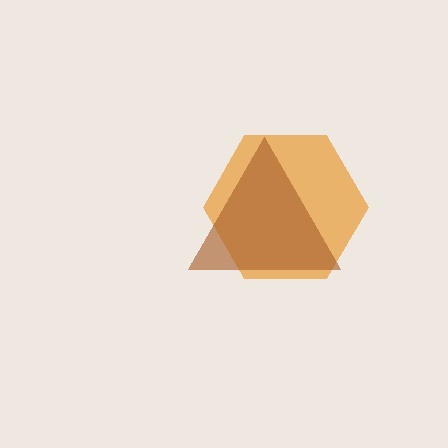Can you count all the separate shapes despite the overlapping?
Yes, there are 2 separate shapes.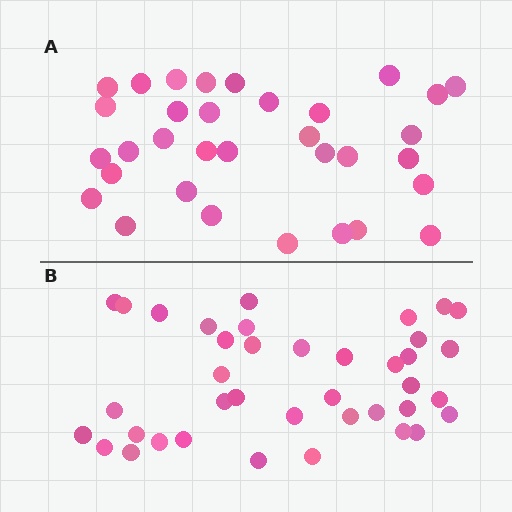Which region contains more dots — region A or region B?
Region B (the bottom region) has more dots.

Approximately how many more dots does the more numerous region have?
Region B has about 6 more dots than region A.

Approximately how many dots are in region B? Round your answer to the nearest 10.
About 40 dots. (The exact count is 39, which rounds to 40.)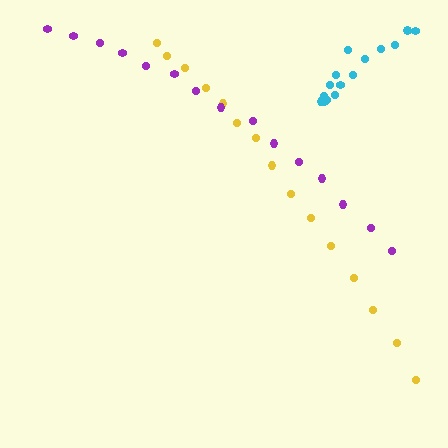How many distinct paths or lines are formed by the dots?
There are 3 distinct paths.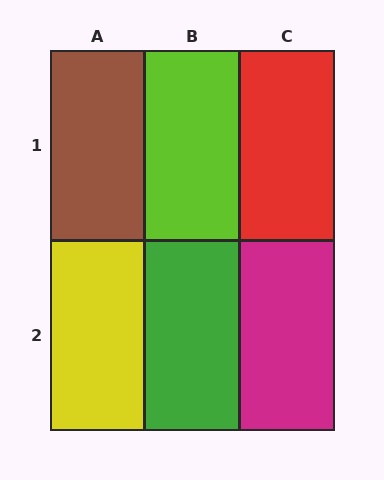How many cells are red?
1 cell is red.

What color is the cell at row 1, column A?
Brown.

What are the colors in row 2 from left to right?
Yellow, green, magenta.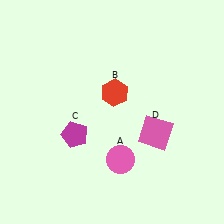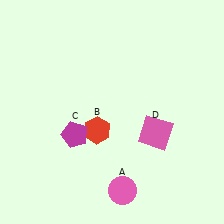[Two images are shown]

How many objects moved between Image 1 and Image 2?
2 objects moved between the two images.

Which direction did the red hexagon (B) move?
The red hexagon (B) moved down.